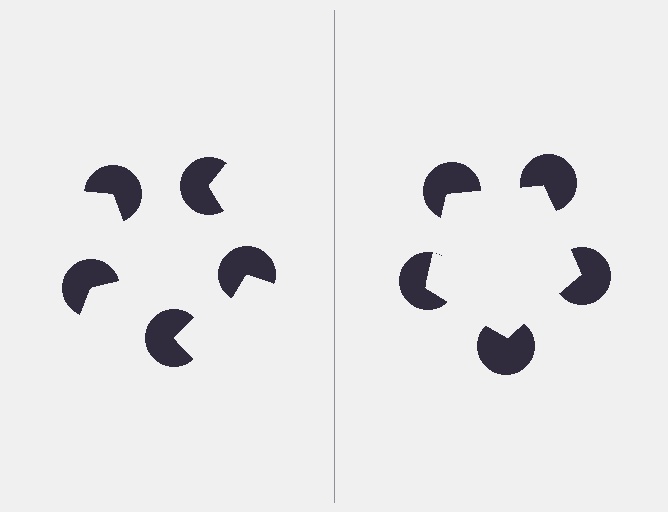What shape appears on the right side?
An illusory pentagon.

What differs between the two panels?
The pac-man discs are positioned identically on both sides; only the wedge orientations differ. On the right they align to a pentagon; on the left they are misaligned.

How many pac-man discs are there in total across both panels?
10 — 5 on each side.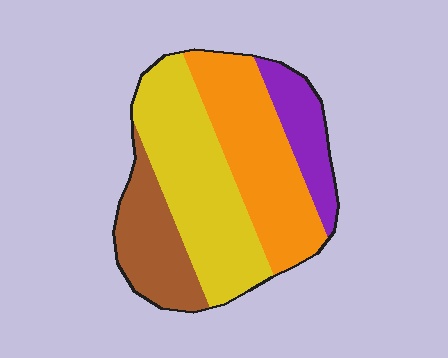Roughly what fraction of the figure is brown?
Brown takes up less than a quarter of the figure.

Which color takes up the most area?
Yellow, at roughly 35%.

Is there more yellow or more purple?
Yellow.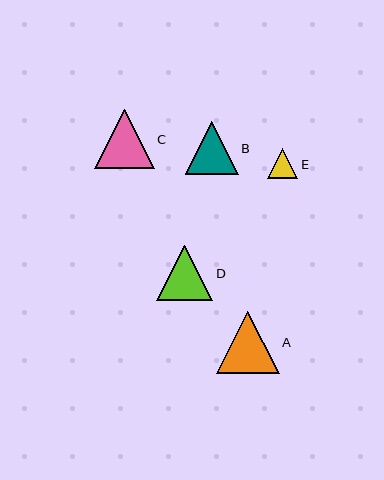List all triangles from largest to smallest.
From largest to smallest: A, C, D, B, E.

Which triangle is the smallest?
Triangle E is the smallest with a size of approximately 30 pixels.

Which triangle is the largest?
Triangle A is the largest with a size of approximately 62 pixels.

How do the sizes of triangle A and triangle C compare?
Triangle A and triangle C are approximately the same size.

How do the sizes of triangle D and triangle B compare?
Triangle D and triangle B are approximately the same size.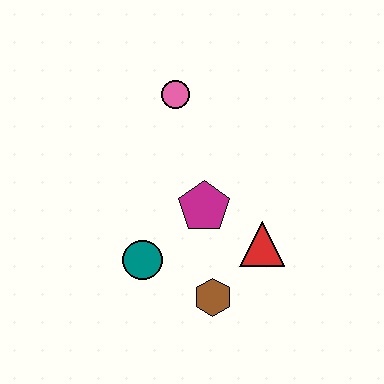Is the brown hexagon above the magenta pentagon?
No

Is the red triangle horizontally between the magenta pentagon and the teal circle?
No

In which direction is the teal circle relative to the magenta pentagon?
The teal circle is to the left of the magenta pentagon.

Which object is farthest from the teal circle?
The pink circle is farthest from the teal circle.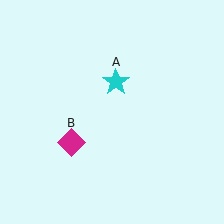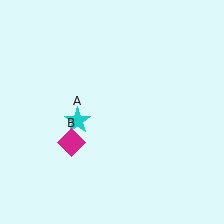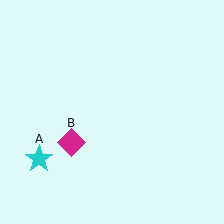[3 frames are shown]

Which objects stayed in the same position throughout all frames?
Magenta diamond (object B) remained stationary.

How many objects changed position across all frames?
1 object changed position: cyan star (object A).